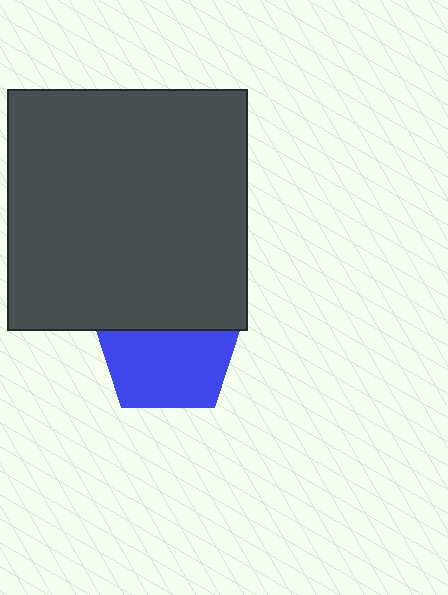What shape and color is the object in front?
The object in front is a dark gray square.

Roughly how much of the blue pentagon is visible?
About half of it is visible (roughly 60%).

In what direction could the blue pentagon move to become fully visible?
The blue pentagon could move down. That would shift it out from behind the dark gray square entirely.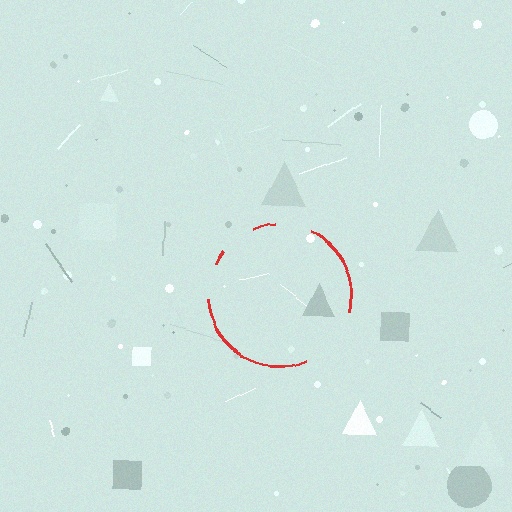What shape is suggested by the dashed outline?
The dashed outline suggests a circle.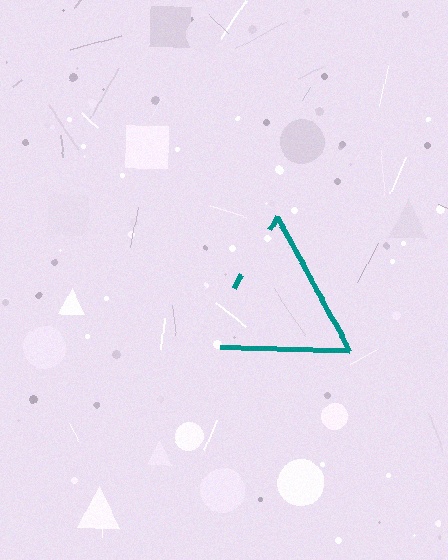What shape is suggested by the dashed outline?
The dashed outline suggests a triangle.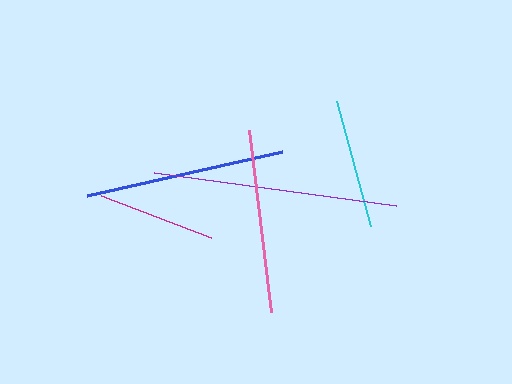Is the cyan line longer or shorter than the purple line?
The purple line is longer than the cyan line.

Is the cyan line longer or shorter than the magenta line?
The cyan line is longer than the magenta line.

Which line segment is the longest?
The purple line is the longest at approximately 244 pixels.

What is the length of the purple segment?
The purple segment is approximately 244 pixels long.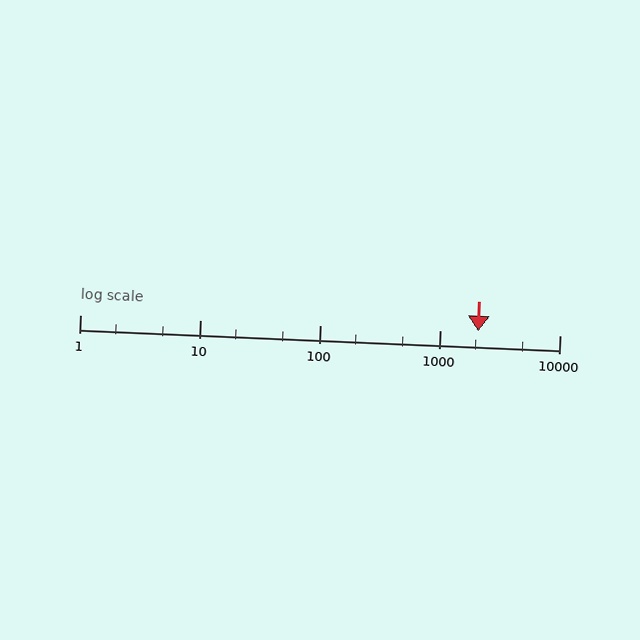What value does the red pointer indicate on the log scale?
The pointer indicates approximately 2100.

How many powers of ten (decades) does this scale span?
The scale spans 4 decades, from 1 to 10000.